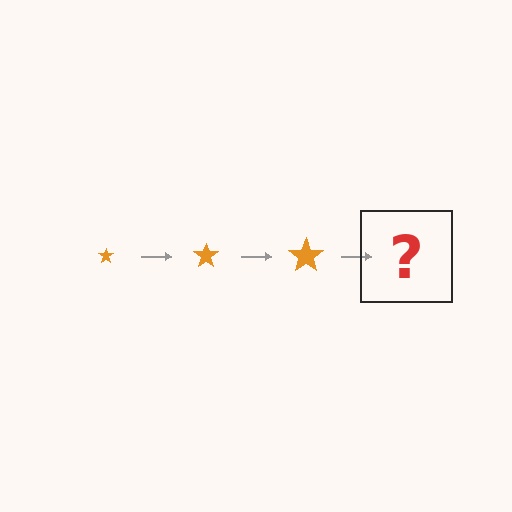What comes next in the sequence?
The next element should be an orange star, larger than the previous one.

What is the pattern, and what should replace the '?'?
The pattern is that the star gets progressively larger each step. The '?' should be an orange star, larger than the previous one.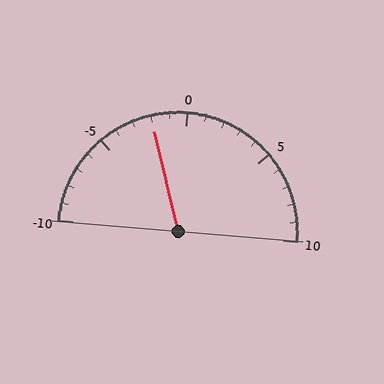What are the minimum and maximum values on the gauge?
The gauge ranges from -10 to 10.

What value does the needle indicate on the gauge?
The needle indicates approximately -2.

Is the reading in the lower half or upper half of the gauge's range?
The reading is in the lower half of the range (-10 to 10).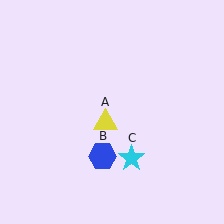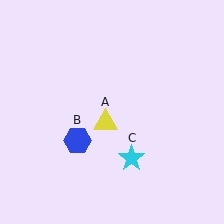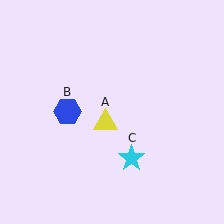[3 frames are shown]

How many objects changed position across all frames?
1 object changed position: blue hexagon (object B).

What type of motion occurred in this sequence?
The blue hexagon (object B) rotated clockwise around the center of the scene.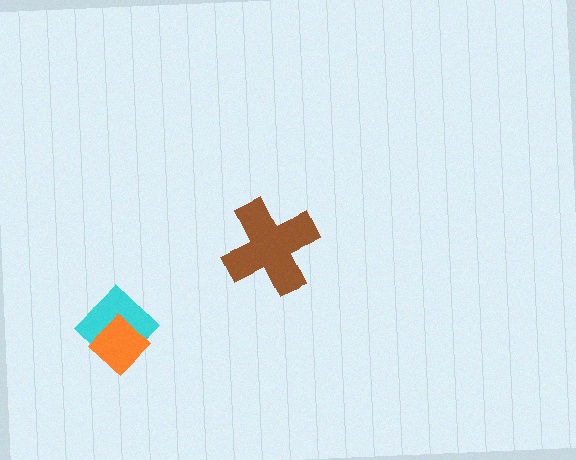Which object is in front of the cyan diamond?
The orange diamond is in front of the cyan diamond.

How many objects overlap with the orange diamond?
1 object overlaps with the orange diamond.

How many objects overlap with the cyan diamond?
1 object overlaps with the cyan diamond.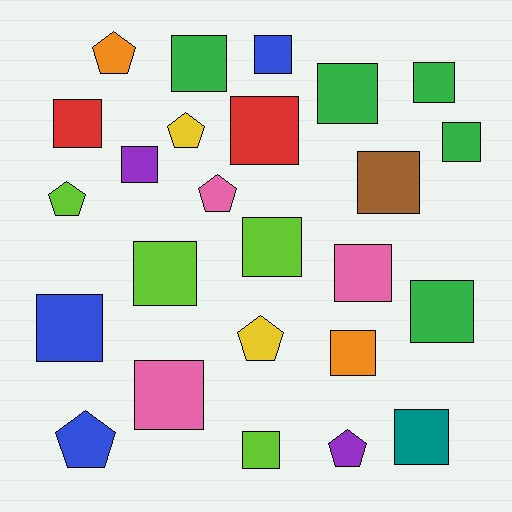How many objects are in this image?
There are 25 objects.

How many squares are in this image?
There are 18 squares.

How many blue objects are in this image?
There are 3 blue objects.